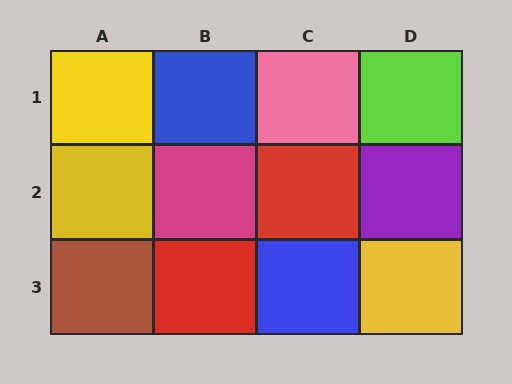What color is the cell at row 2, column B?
Magenta.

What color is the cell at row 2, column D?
Purple.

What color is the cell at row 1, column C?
Pink.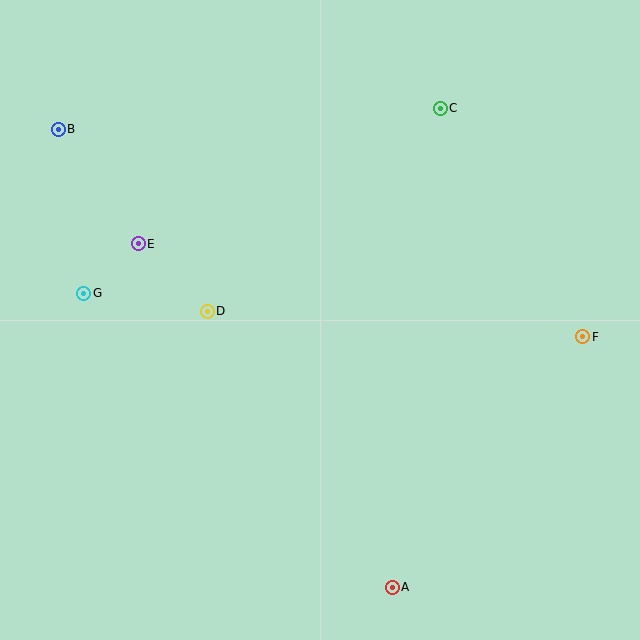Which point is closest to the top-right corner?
Point C is closest to the top-right corner.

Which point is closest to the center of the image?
Point D at (207, 311) is closest to the center.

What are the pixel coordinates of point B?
Point B is at (58, 129).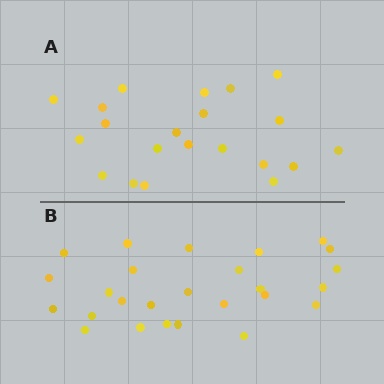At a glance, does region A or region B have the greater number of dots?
Region B (the bottom region) has more dots.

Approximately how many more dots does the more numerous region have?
Region B has about 5 more dots than region A.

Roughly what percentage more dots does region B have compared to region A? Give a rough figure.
About 25% more.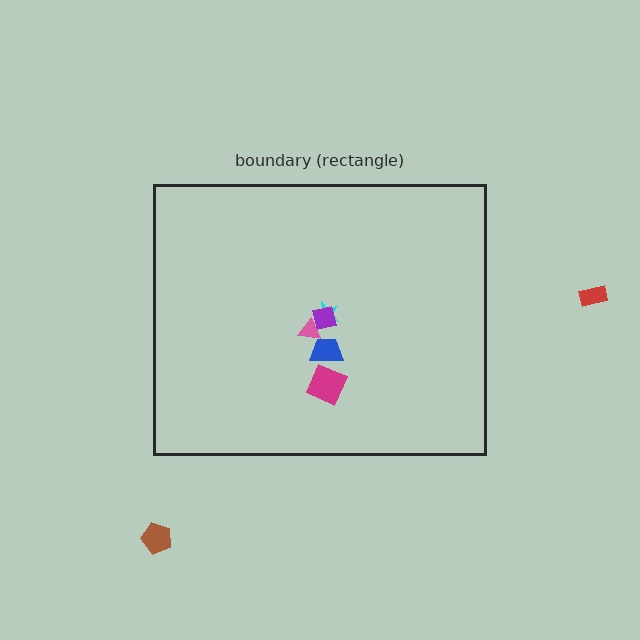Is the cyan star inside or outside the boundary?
Inside.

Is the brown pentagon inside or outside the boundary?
Outside.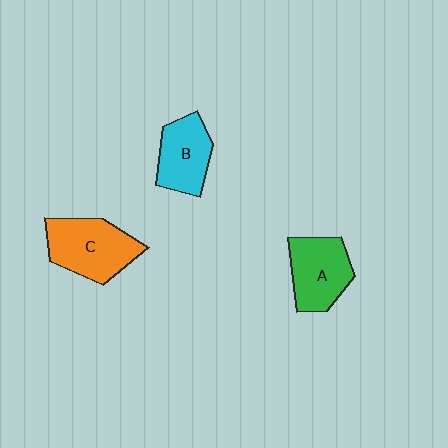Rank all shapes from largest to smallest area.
From largest to smallest: C (orange), A (green), B (cyan).